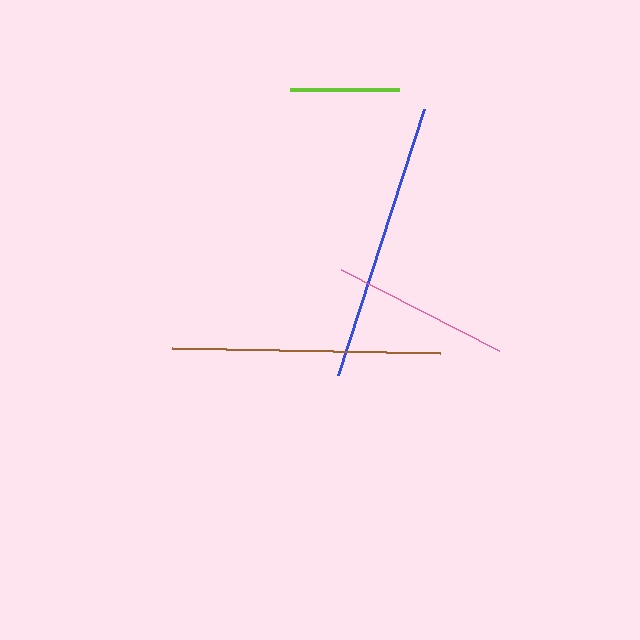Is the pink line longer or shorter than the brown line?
The brown line is longer than the pink line.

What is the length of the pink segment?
The pink segment is approximately 178 pixels long.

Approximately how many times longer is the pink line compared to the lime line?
The pink line is approximately 1.6 times the length of the lime line.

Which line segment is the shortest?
The lime line is the shortest at approximately 110 pixels.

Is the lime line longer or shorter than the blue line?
The blue line is longer than the lime line.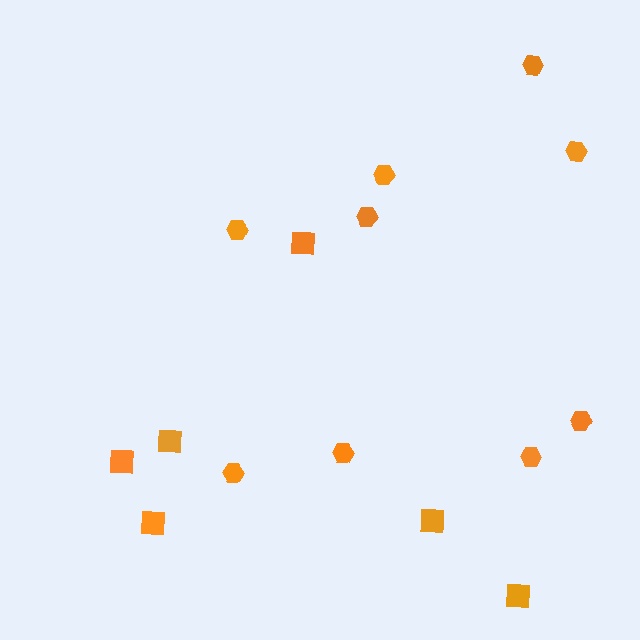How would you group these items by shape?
There are 2 groups: one group of squares (6) and one group of hexagons (9).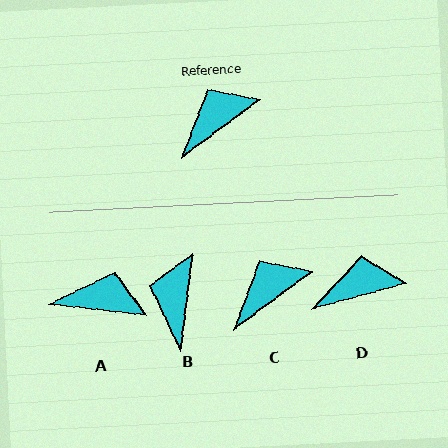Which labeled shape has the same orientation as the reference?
C.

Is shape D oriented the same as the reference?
No, it is off by about 22 degrees.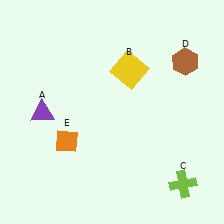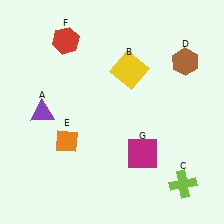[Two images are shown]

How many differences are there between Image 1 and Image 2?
There are 2 differences between the two images.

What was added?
A red hexagon (F), a magenta square (G) were added in Image 2.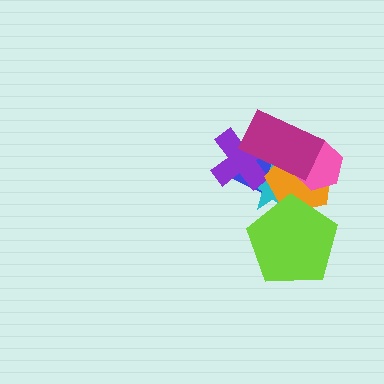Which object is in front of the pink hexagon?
The magenta rectangle is in front of the pink hexagon.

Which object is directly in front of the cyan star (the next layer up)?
The purple cross is directly in front of the cyan star.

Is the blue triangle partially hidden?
Yes, it is partially covered by another shape.